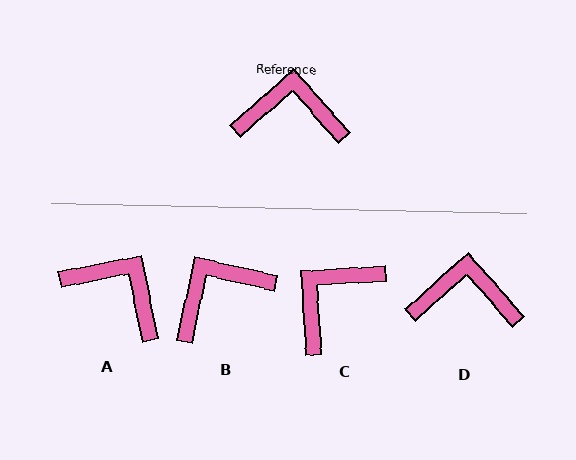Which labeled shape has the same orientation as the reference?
D.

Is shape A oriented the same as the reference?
No, it is off by about 30 degrees.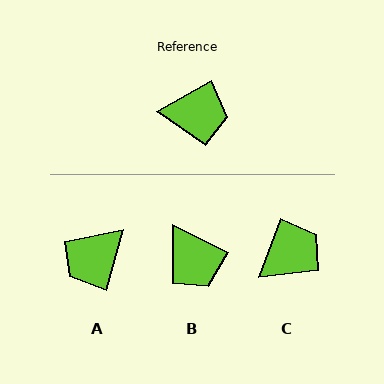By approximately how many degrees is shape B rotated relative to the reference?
Approximately 55 degrees clockwise.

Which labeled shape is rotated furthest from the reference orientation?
A, about 134 degrees away.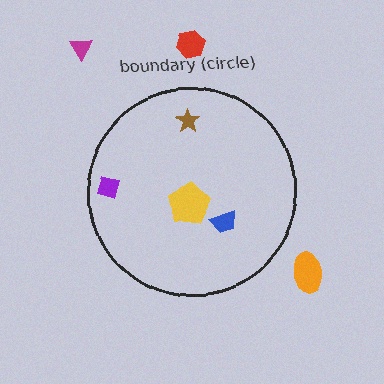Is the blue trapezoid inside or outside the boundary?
Inside.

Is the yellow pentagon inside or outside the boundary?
Inside.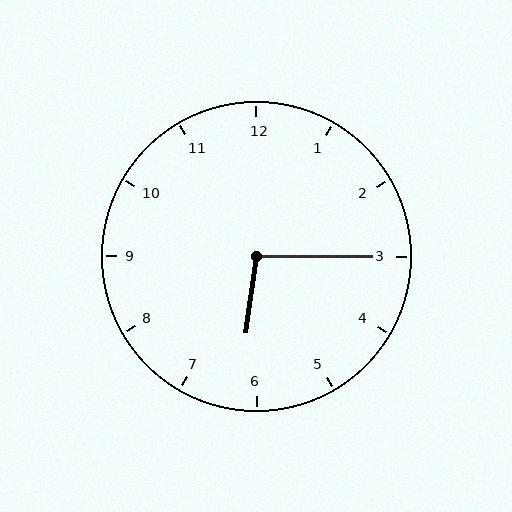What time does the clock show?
6:15.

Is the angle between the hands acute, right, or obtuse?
It is obtuse.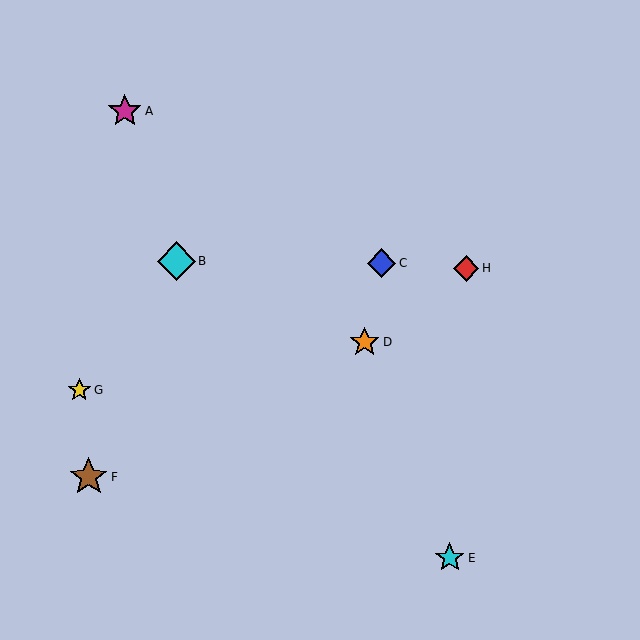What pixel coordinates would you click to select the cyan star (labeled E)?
Click at (450, 558) to select the cyan star E.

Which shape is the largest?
The brown star (labeled F) is the largest.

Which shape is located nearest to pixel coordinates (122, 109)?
The magenta star (labeled A) at (125, 111) is nearest to that location.